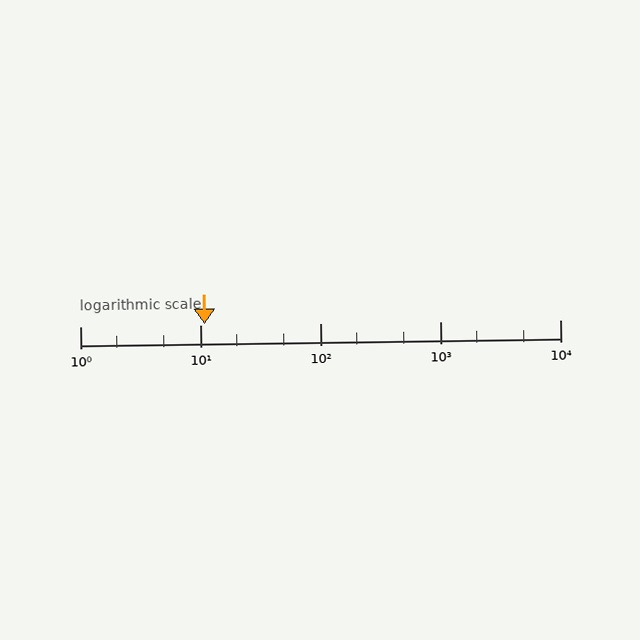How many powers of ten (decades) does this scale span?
The scale spans 4 decades, from 1 to 10000.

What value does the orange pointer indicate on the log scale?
The pointer indicates approximately 11.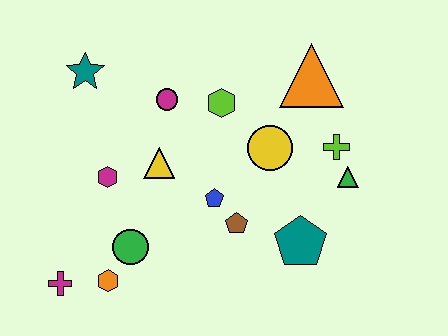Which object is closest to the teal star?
The magenta circle is closest to the teal star.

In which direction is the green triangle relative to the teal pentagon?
The green triangle is above the teal pentagon.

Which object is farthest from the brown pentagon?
The teal star is farthest from the brown pentagon.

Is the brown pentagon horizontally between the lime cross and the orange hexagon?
Yes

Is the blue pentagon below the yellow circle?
Yes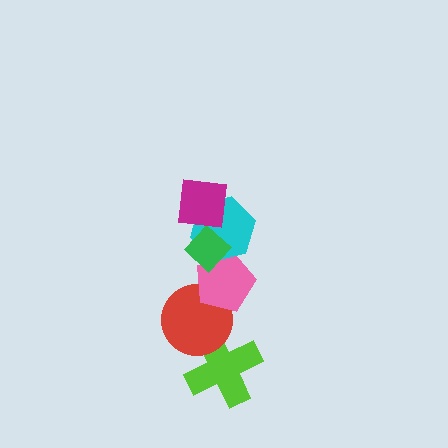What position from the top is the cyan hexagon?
The cyan hexagon is 3rd from the top.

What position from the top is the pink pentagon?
The pink pentagon is 4th from the top.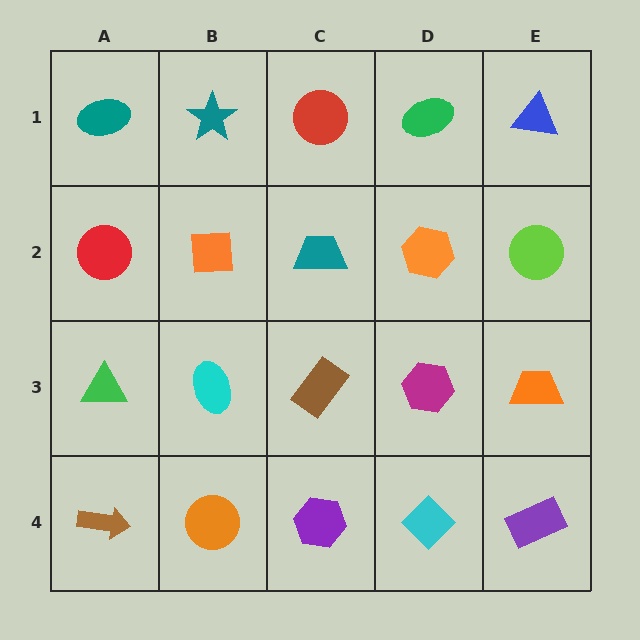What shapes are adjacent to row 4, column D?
A magenta hexagon (row 3, column D), a purple hexagon (row 4, column C), a purple rectangle (row 4, column E).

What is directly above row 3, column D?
An orange hexagon.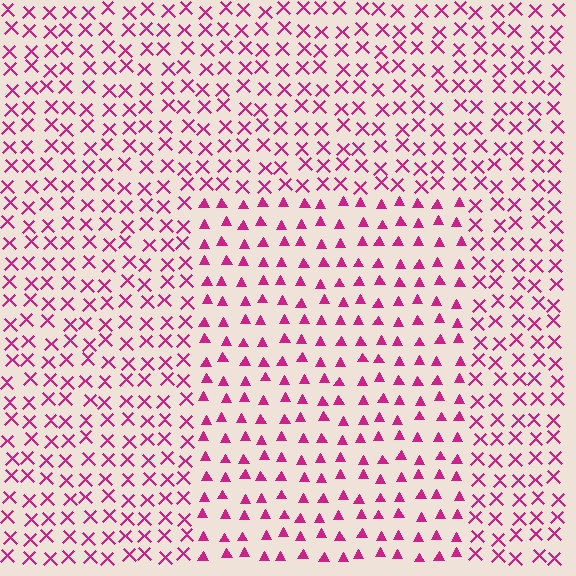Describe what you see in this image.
The image is filled with small magenta elements arranged in a uniform grid. A rectangle-shaped region contains triangles, while the surrounding area contains X marks. The boundary is defined purely by the change in element shape.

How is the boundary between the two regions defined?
The boundary is defined by a change in element shape: triangles inside vs. X marks outside. All elements share the same color and spacing.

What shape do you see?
I see a rectangle.